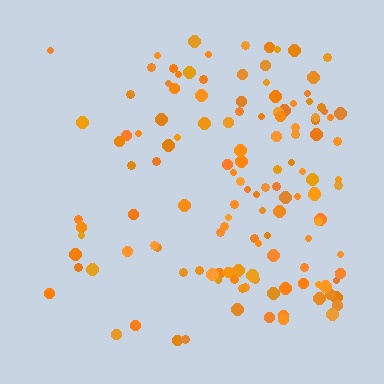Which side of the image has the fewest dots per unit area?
The left.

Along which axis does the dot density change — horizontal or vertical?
Horizontal.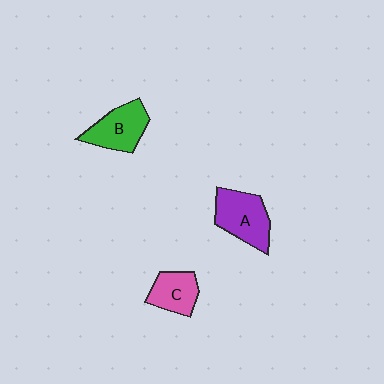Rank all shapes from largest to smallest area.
From largest to smallest: A (purple), B (green), C (pink).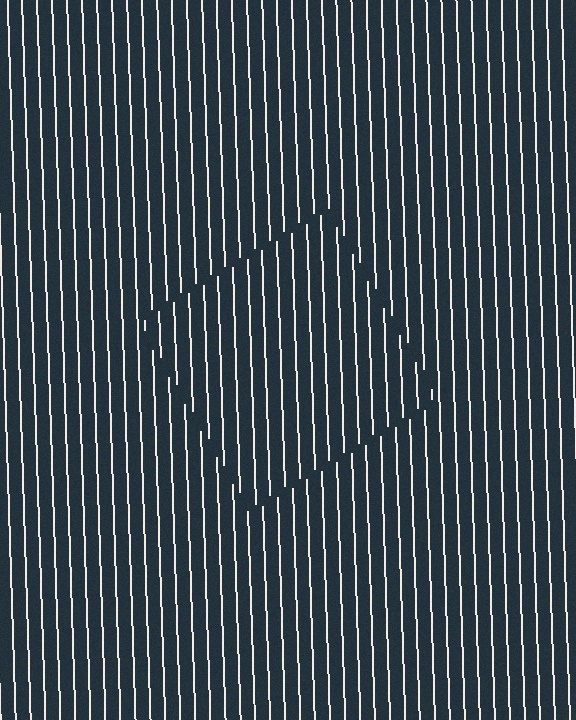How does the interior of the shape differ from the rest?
The interior of the shape contains the same grating, shifted by half a period — the contour is defined by the phase discontinuity where line-ends from the inner and outer gratings abut.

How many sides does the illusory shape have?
4 sides — the line-ends trace a square.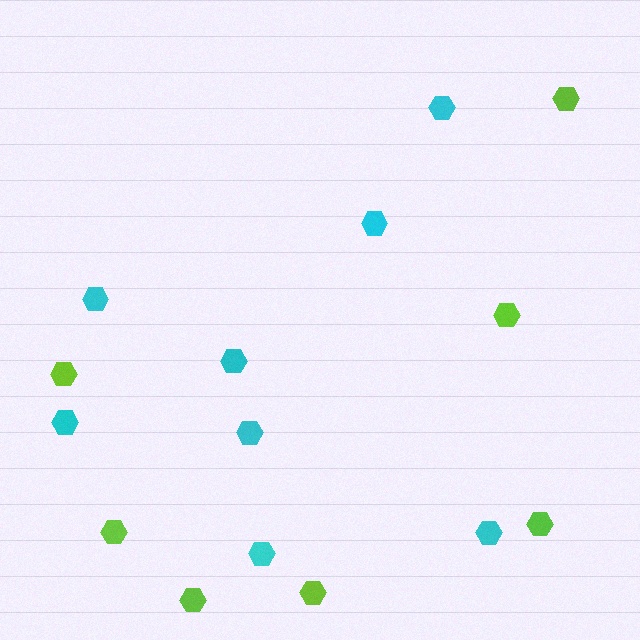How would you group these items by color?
There are 2 groups: one group of lime hexagons (7) and one group of cyan hexagons (8).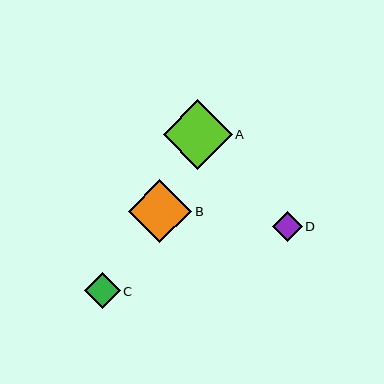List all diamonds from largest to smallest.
From largest to smallest: A, B, C, D.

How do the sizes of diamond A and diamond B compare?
Diamond A and diamond B are approximately the same size.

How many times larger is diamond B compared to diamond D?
Diamond B is approximately 2.1 times the size of diamond D.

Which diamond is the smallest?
Diamond D is the smallest with a size of approximately 30 pixels.